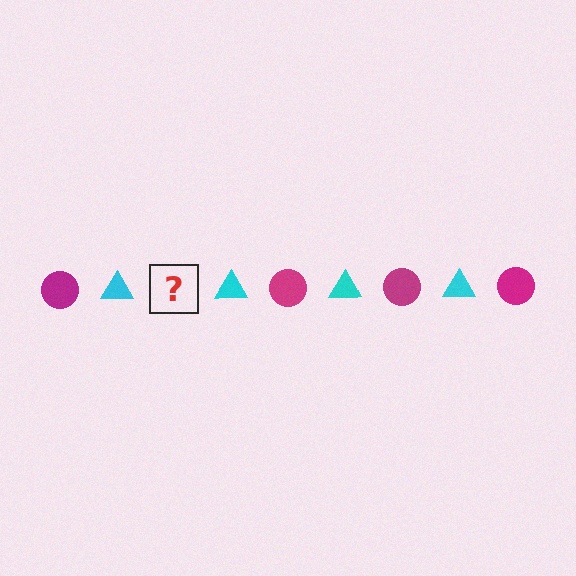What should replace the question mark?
The question mark should be replaced with a magenta circle.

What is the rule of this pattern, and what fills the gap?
The rule is that the pattern alternates between magenta circle and cyan triangle. The gap should be filled with a magenta circle.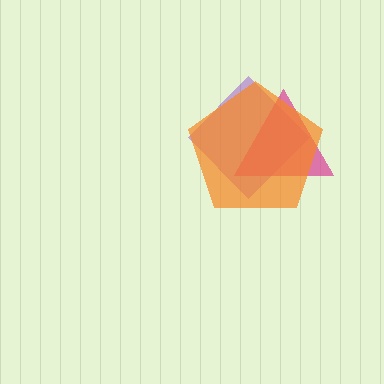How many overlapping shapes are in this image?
There are 3 overlapping shapes in the image.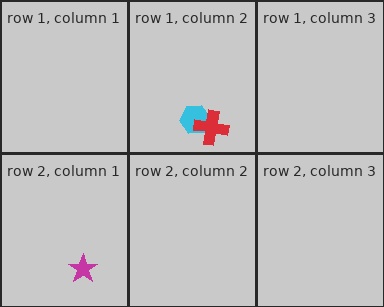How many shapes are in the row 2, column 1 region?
1.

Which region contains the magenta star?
The row 2, column 1 region.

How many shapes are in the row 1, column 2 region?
2.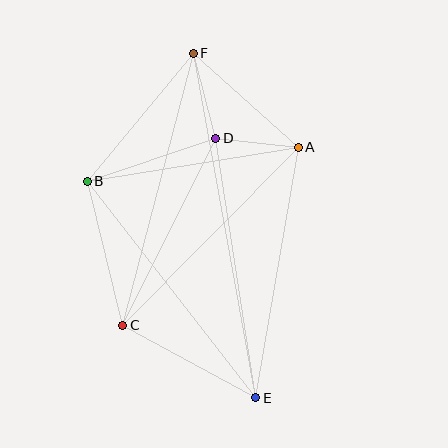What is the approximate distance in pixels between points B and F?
The distance between B and F is approximately 166 pixels.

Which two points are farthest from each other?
Points E and F are farthest from each other.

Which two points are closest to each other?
Points A and D are closest to each other.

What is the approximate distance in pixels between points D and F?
The distance between D and F is approximately 88 pixels.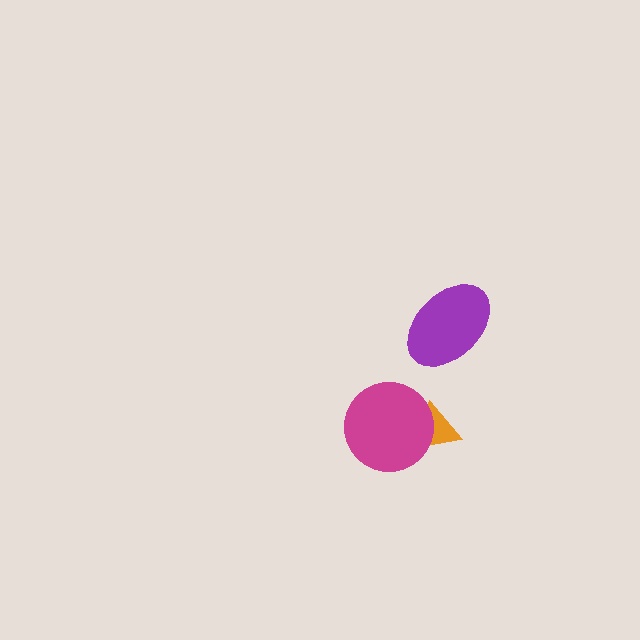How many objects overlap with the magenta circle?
1 object overlaps with the magenta circle.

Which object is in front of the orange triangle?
The magenta circle is in front of the orange triangle.